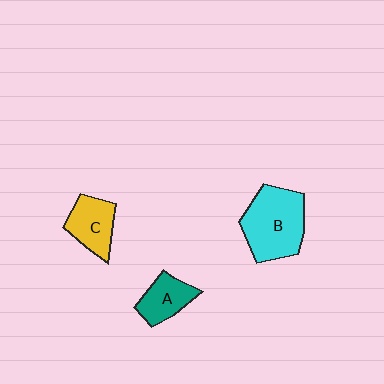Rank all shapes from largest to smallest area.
From largest to smallest: B (cyan), C (yellow), A (teal).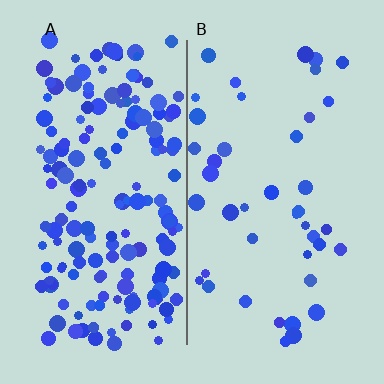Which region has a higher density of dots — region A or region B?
A (the left).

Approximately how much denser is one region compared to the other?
Approximately 3.8× — region A over region B.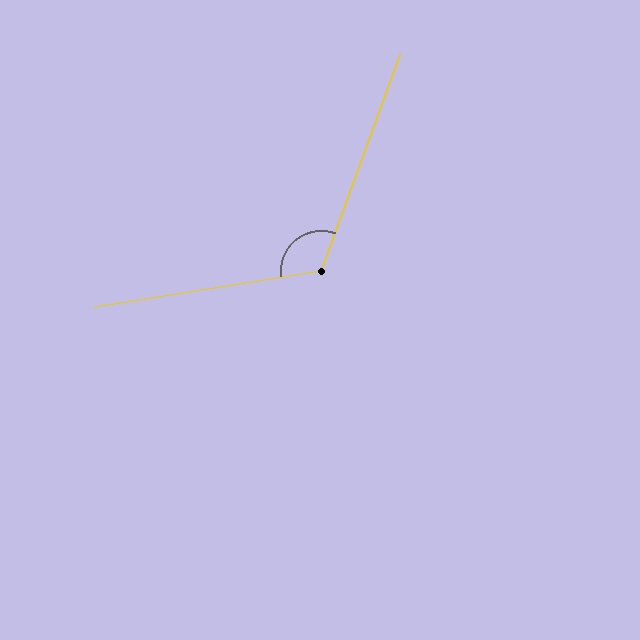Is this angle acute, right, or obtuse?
It is obtuse.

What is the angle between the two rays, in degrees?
Approximately 119 degrees.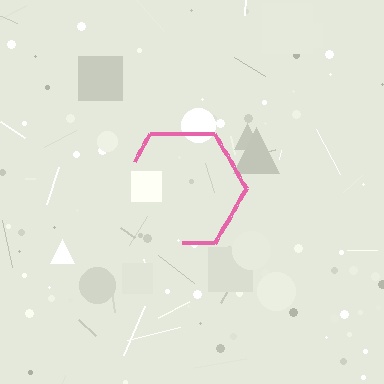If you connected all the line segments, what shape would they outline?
They would outline a hexagon.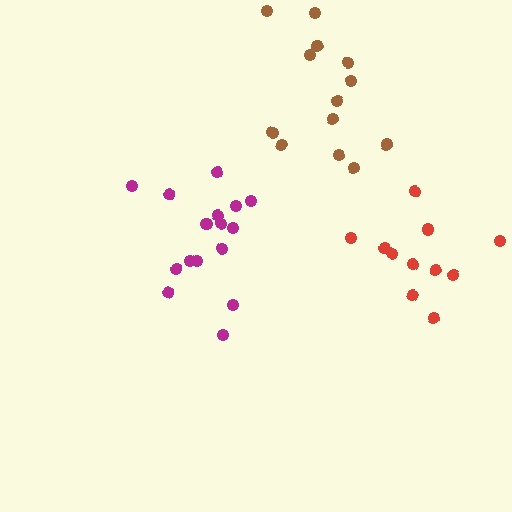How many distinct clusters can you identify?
There are 3 distinct clusters.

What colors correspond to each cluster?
The clusters are colored: brown, magenta, red.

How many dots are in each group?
Group 1: 13 dots, Group 2: 16 dots, Group 3: 11 dots (40 total).